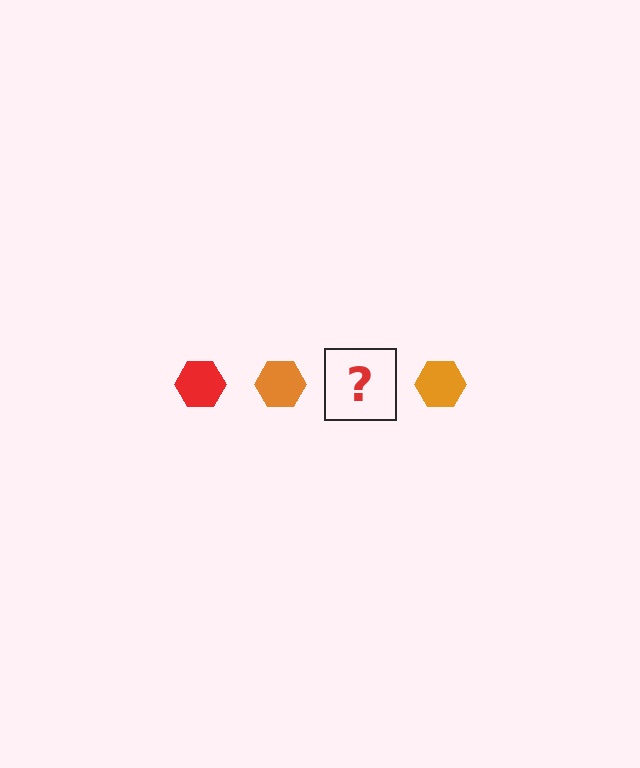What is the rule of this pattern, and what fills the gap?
The rule is that the pattern cycles through red, orange hexagons. The gap should be filled with a red hexagon.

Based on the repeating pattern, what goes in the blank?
The blank should be a red hexagon.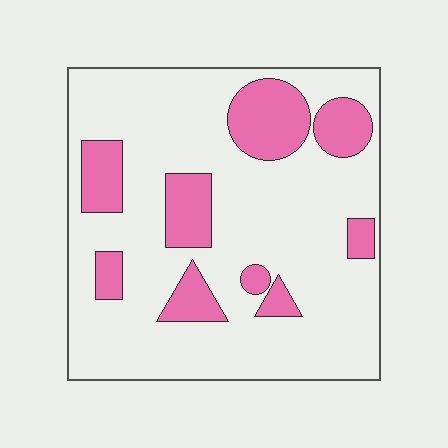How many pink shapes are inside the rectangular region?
9.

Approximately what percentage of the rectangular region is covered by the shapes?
Approximately 20%.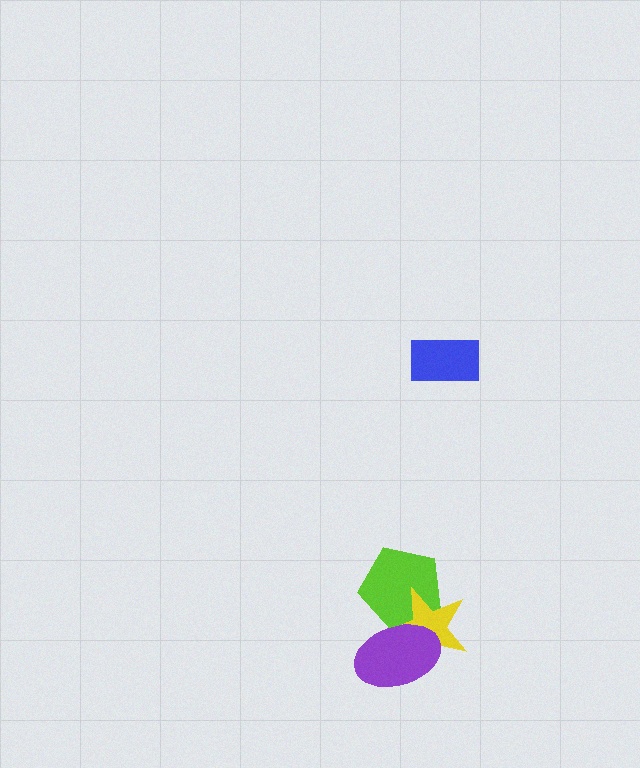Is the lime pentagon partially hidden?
Yes, it is partially covered by another shape.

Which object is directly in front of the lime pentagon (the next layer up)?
The yellow star is directly in front of the lime pentagon.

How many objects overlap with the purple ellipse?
2 objects overlap with the purple ellipse.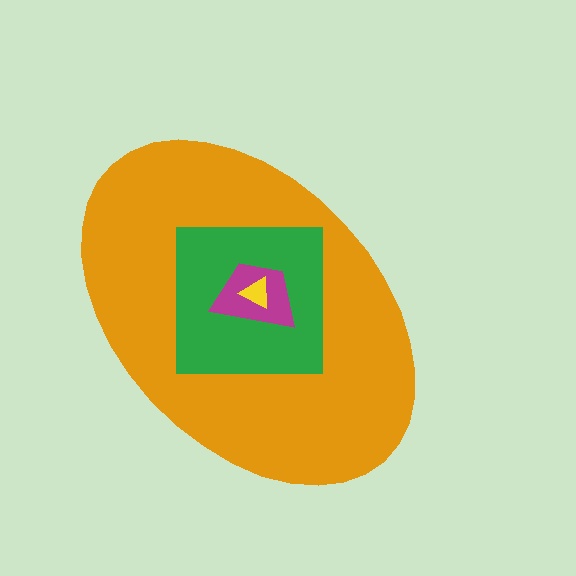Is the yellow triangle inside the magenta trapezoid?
Yes.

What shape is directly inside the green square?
The magenta trapezoid.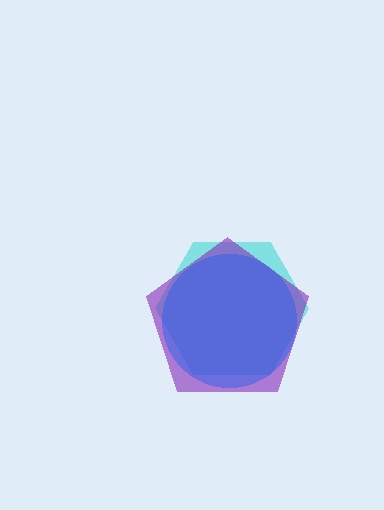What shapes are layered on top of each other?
The layered shapes are: a cyan hexagon, a purple pentagon, a blue circle.